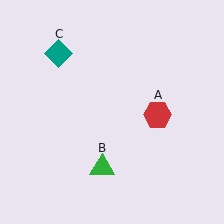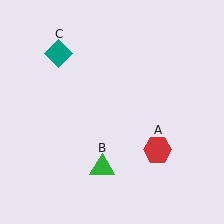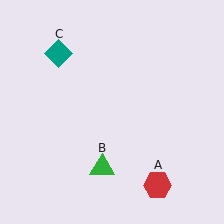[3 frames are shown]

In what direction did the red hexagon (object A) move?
The red hexagon (object A) moved down.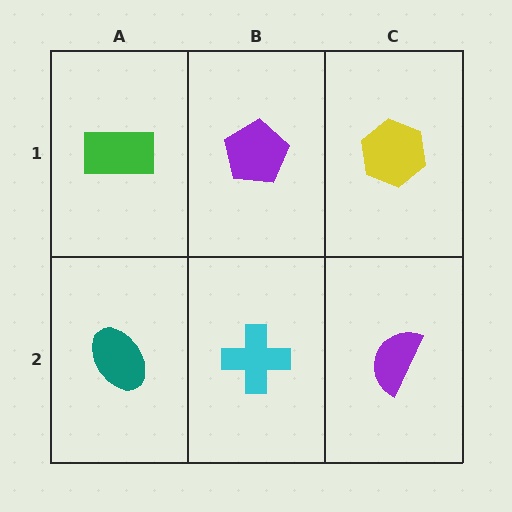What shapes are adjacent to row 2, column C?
A yellow hexagon (row 1, column C), a cyan cross (row 2, column B).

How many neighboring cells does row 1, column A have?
2.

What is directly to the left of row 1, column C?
A purple pentagon.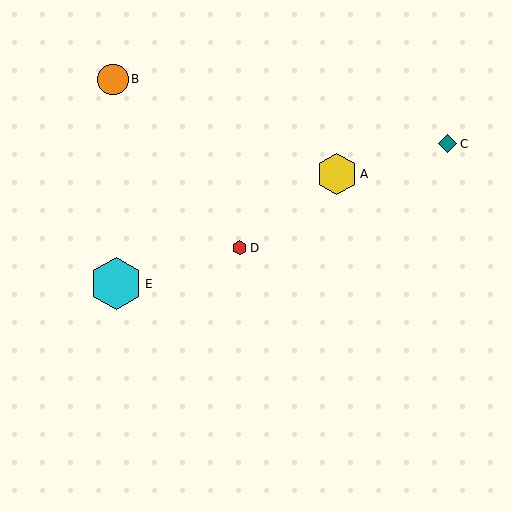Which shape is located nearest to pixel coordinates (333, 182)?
The yellow hexagon (labeled A) at (337, 174) is nearest to that location.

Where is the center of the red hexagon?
The center of the red hexagon is at (240, 248).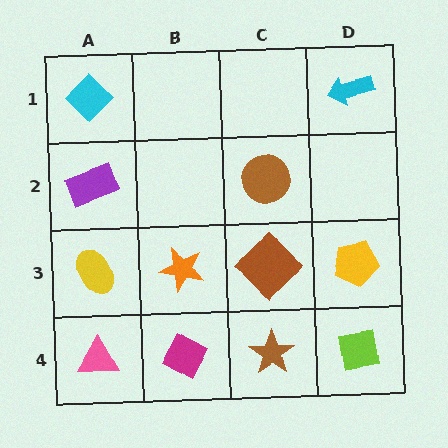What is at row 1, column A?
A cyan diamond.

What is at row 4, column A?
A pink triangle.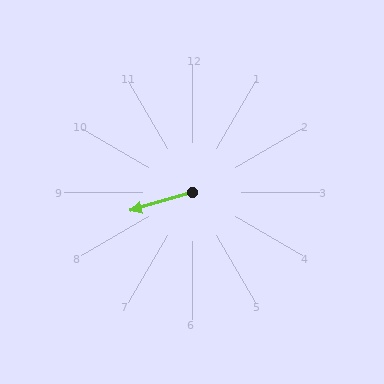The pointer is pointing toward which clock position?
Roughly 8 o'clock.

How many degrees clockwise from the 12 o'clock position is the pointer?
Approximately 253 degrees.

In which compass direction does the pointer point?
West.